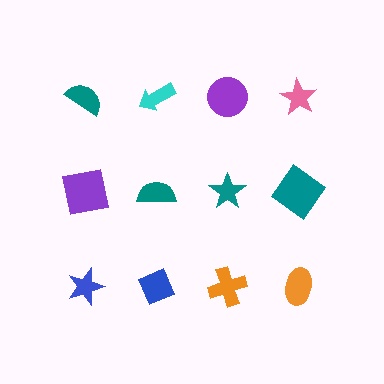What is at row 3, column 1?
A blue star.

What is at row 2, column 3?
A teal star.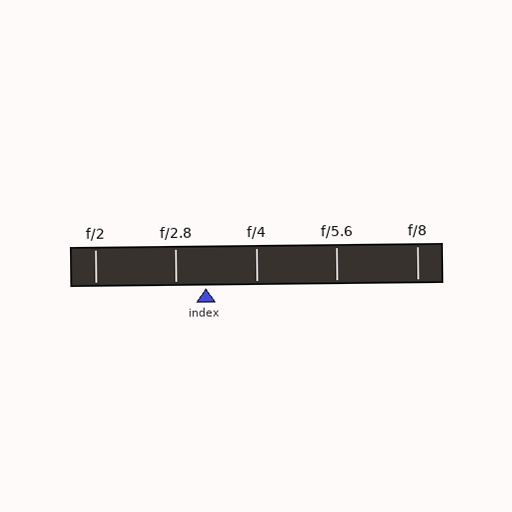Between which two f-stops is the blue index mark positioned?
The index mark is between f/2.8 and f/4.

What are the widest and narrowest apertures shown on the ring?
The widest aperture shown is f/2 and the narrowest is f/8.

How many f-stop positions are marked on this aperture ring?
There are 5 f-stop positions marked.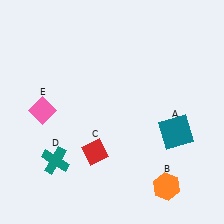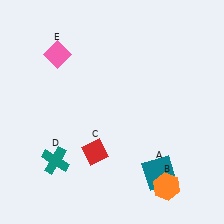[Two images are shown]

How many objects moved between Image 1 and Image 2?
2 objects moved between the two images.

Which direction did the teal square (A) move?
The teal square (A) moved down.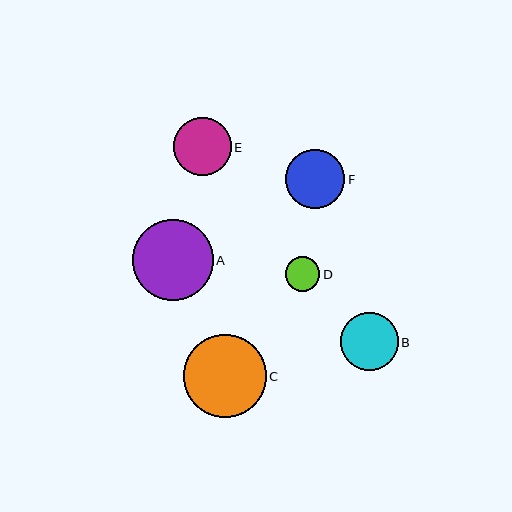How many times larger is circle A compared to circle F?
Circle A is approximately 1.4 times the size of circle F.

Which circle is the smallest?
Circle D is the smallest with a size of approximately 35 pixels.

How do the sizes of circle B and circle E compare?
Circle B and circle E are approximately the same size.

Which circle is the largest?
Circle C is the largest with a size of approximately 83 pixels.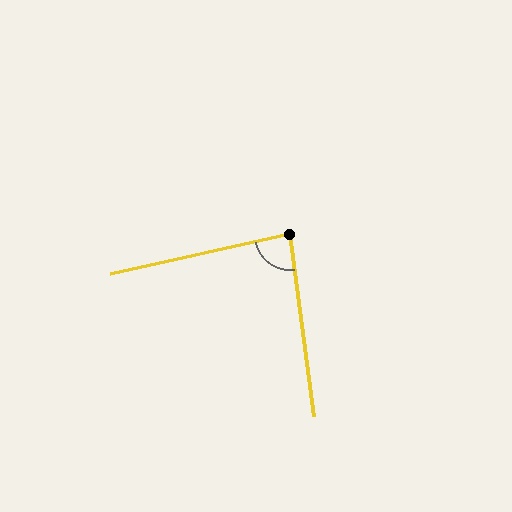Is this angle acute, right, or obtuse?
It is acute.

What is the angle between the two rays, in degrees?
Approximately 85 degrees.